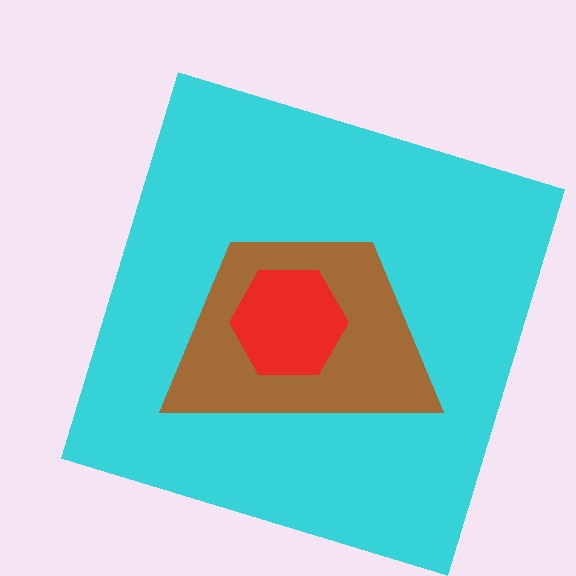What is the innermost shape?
The red hexagon.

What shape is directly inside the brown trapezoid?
The red hexagon.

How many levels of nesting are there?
3.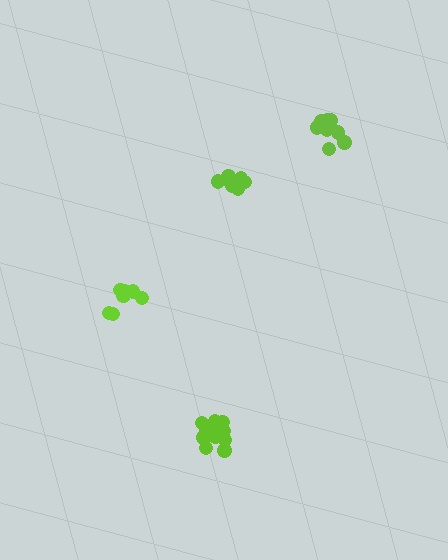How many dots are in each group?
Group 1: 12 dots, Group 2: 8 dots, Group 3: 8 dots, Group 4: 11 dots (39 total).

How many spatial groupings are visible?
There are 4 spatial groupings.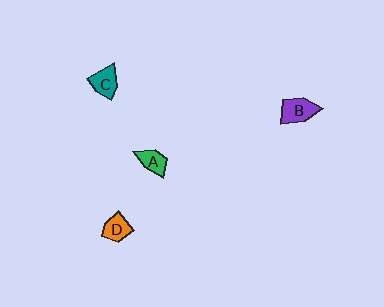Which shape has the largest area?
Shape B (purple).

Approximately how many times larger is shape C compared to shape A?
Approximately 1.2 times.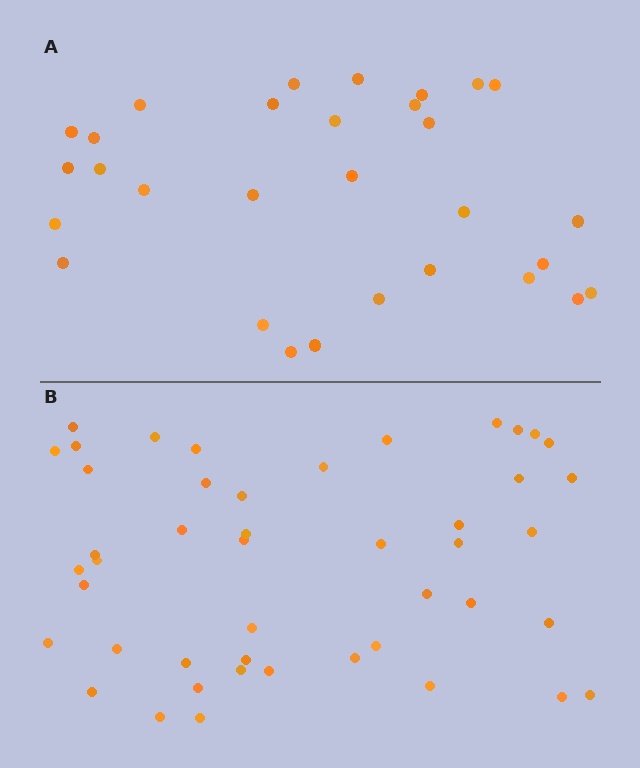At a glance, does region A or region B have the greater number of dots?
Region B (the bottom region) has more dots.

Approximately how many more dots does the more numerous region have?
Region B has approximately 15 more dots than region A.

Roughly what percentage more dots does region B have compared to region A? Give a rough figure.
About 55% more.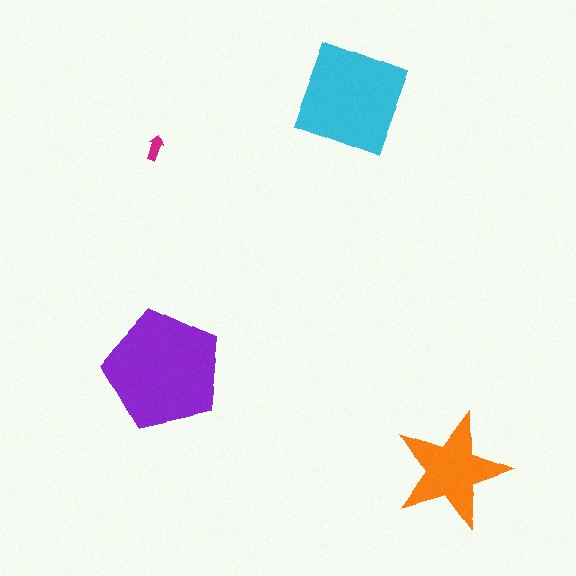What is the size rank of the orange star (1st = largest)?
3rd.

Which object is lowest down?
The orange star is bottommost.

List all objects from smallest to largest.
The magenta arrow, the orange star, the cyan square, the purple pentagon.